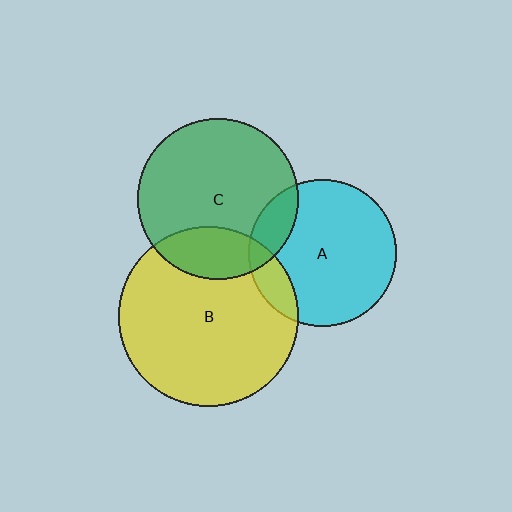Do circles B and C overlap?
Yes.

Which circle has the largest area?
Circle B (yellow).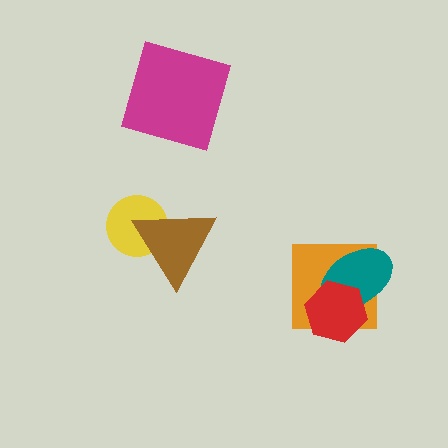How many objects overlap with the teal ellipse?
2 objects overlap with the teal ellipse.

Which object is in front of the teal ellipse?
The red hexagon is in front of the teal ellipse.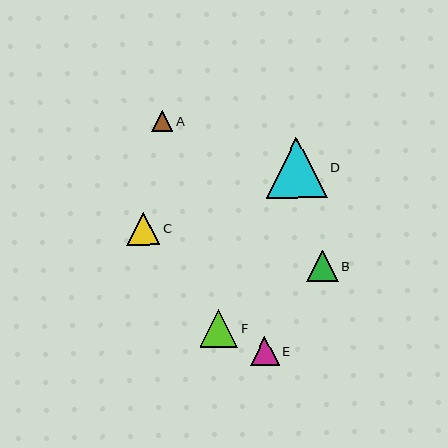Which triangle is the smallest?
Triangle A is the smallest with a size of approximately 21 pixels.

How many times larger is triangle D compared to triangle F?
Triangle D is approximately 1.6 times the size of triangle F.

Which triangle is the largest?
Triangle D is the largest with a size of approximately 61 pixels.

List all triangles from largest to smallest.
From largest to smallest: D, F, C, B, E, A.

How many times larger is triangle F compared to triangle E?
Triangle F is approximately 1.4 times the size of triangle E.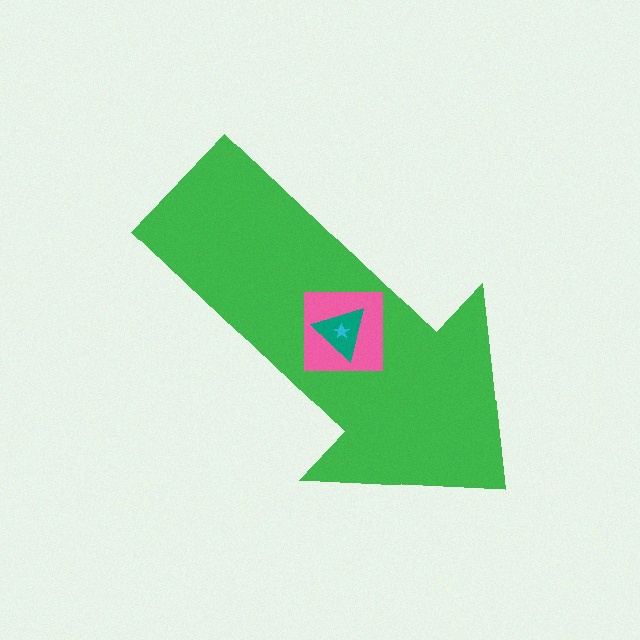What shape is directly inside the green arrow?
The pink square.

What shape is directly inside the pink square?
The teal triangle.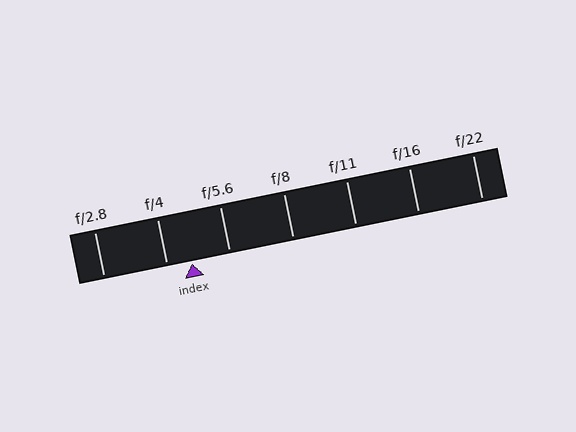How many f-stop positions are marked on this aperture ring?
There are 7 f-stop positions marked.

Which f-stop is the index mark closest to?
The index mark is closest to f/4.